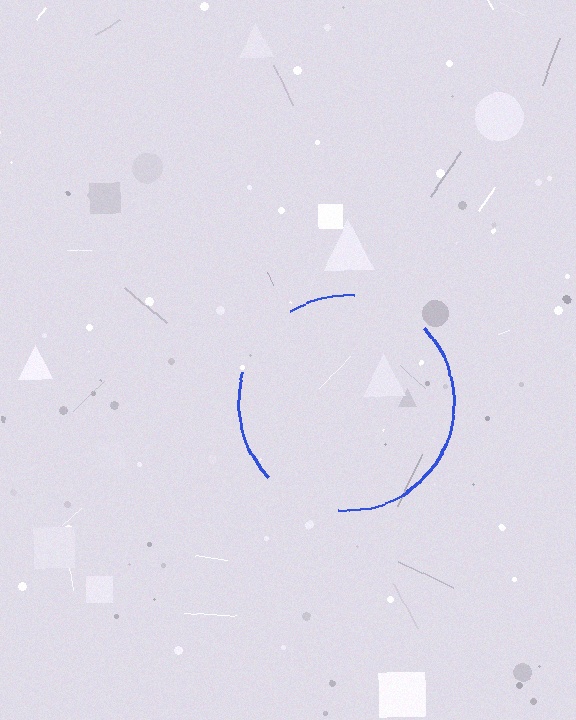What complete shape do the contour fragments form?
The contour fragments form a circle.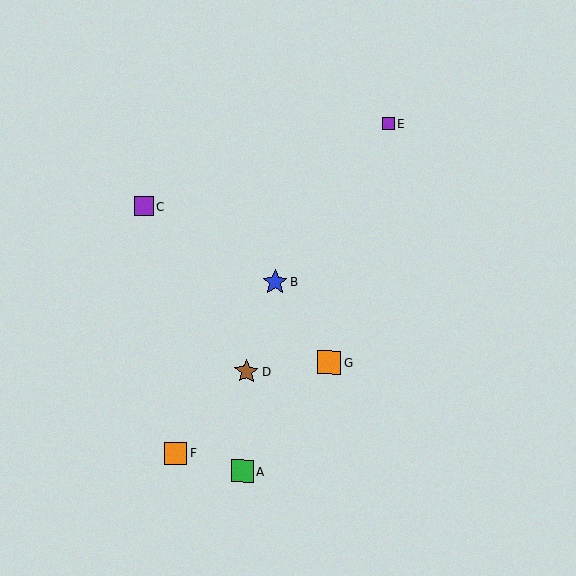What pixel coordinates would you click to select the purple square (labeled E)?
Click at (388, 124) to select the purple square E.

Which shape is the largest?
The blue star (labeled B) is the largest.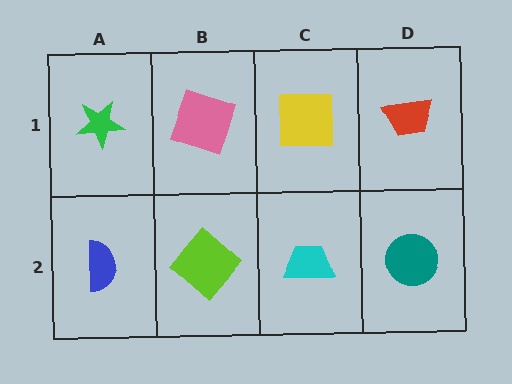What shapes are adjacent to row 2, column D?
A red trapezoid (row 1, column D), a cyan trapezoid (row 2, column C).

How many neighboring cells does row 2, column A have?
2.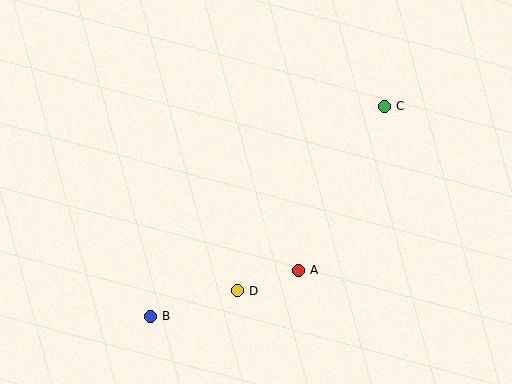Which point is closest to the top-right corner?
Point C is closest to the top-right corner.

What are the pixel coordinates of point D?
Point D is at (237, 291).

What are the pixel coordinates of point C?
Point C is at (384, 106).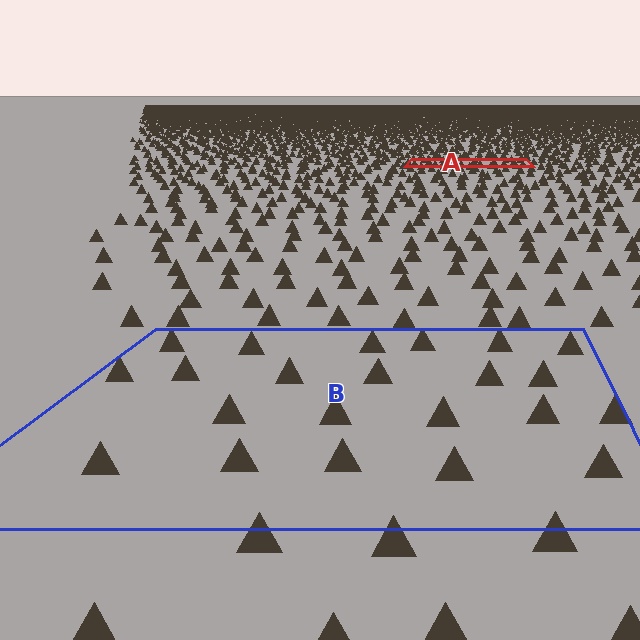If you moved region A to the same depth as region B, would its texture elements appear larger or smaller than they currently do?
They would appear larger. At a closer depth, the same texture elements are projected at a bigger on-screen size.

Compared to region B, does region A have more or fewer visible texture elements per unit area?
Region A has more texture elements per unit area — they are packed more densely because it is farther away.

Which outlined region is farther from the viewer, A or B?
Region A is farther from the viewer — the texture elements inside it appear smaller and more densely packed.